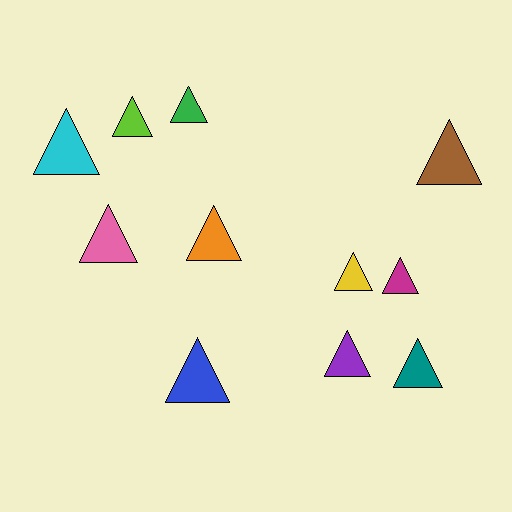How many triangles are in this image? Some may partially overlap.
There are 11 triangles.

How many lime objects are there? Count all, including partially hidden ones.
There is 1 lime object.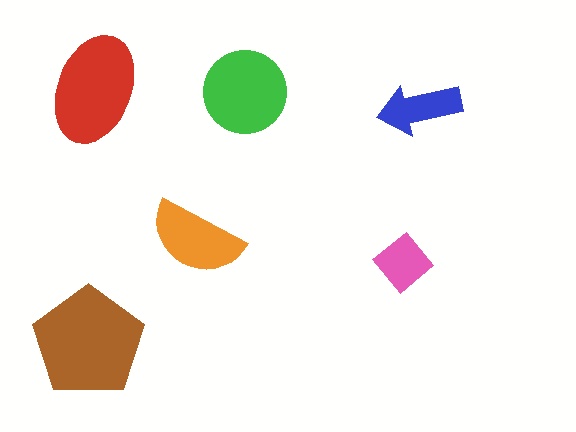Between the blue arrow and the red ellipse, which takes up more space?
The red ellipse.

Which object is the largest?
The brown pentagon.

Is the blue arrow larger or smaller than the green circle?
Smaller.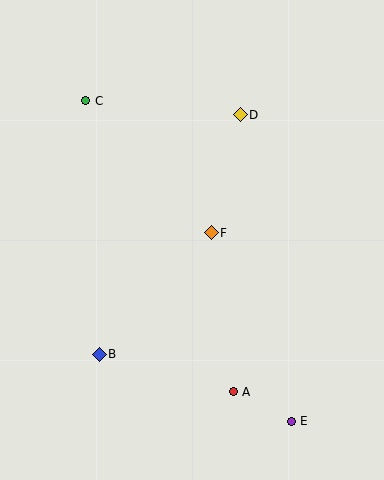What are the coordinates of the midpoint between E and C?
The midpoint between E and C is at (189, 261).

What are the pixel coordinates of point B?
Point B is at (99, 354).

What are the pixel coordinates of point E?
Point E is at (291, 421).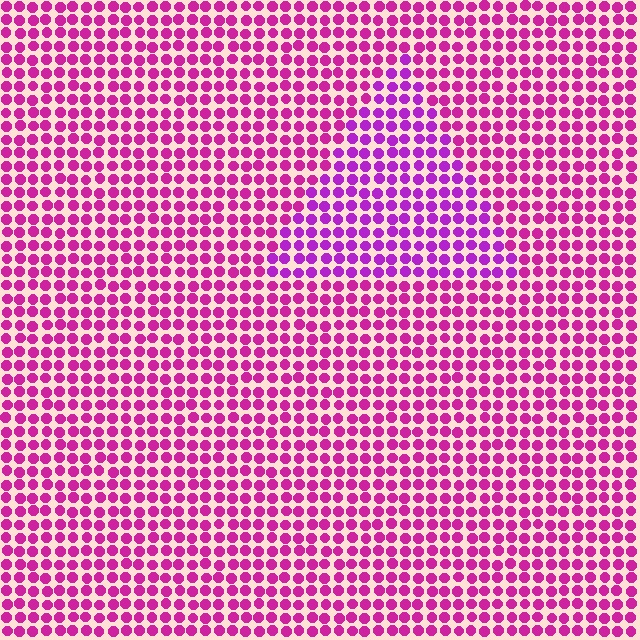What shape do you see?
I see a triangle.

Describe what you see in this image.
The image is filled with small magenta elements in a uniform arrangement. A triangle-shaped region is visible where the elements are tinted to a slightly different hue, forming a subtle color boundary.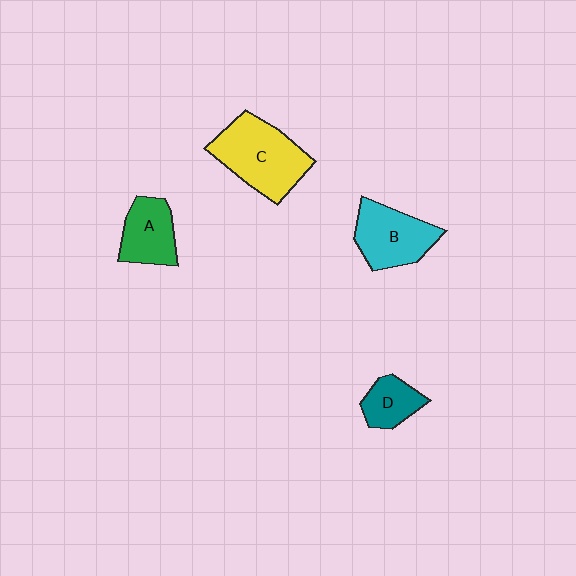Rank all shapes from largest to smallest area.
From largest to smallest: C (yellow), B (cyan), A (green), D (teal).